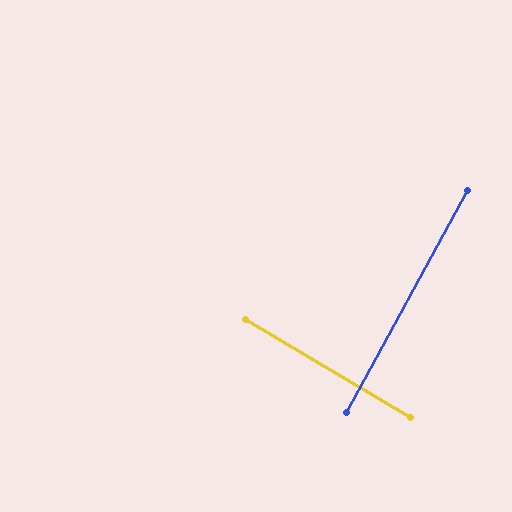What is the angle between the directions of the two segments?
Approximately 88 degrees.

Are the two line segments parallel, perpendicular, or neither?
Perpendicular — they meet at approximately 88°.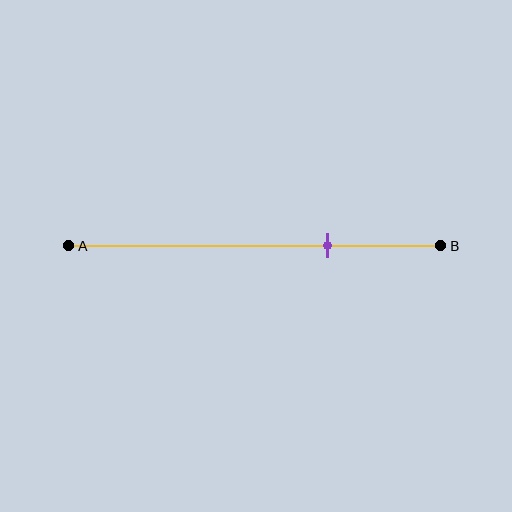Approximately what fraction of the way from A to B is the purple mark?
The purple mark is approximately 70% of the way from A to B.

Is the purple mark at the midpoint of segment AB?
No, the mark is at about 70% from A, not at the 50% midpoint.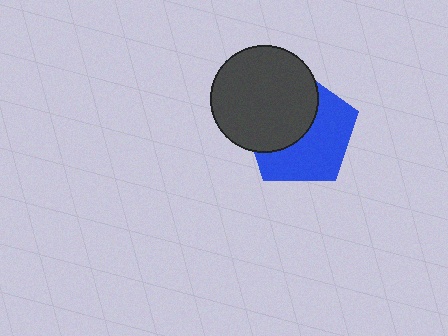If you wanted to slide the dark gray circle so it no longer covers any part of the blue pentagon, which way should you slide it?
Slide it toward the upper-left — that is the most direct way to separate the two shapes.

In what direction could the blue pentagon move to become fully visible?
The blue pentagon could move toward the lower-right. That would shift it out from behind the dark gray circle entirely.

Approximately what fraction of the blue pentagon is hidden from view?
Roughly 46% of the blue pentagon is hidden behind the dark gray circle.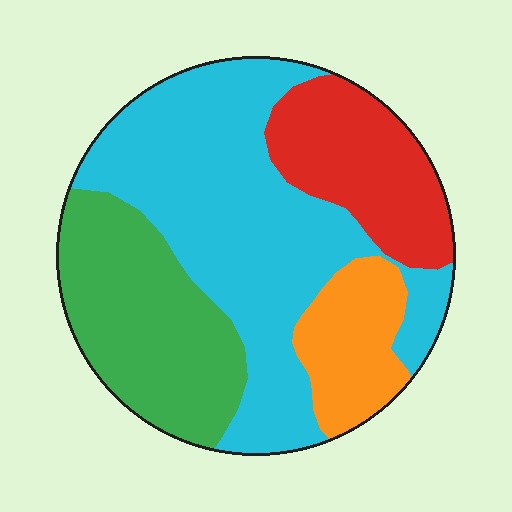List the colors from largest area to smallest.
From largest to smallest: cyan, green, red, orange.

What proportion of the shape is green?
Green covers 25% of the shape.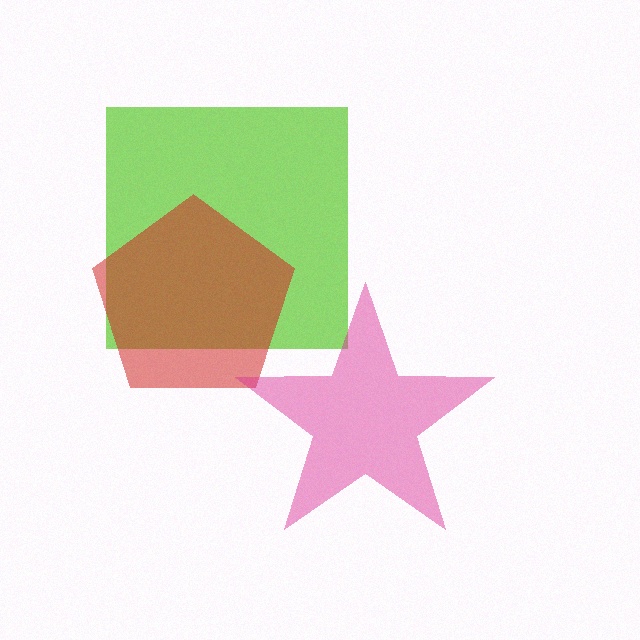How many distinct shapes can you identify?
There are 3 distinct shapes: a lime square, a red pentagon, a magenta star.